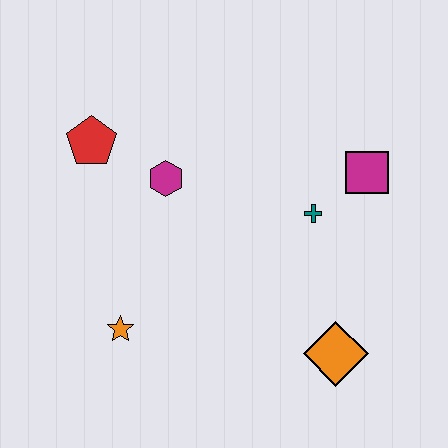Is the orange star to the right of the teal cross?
No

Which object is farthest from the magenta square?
The orange star is farthest from the magenta square.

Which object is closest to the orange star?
The magenta hexagon is closest to the orange star.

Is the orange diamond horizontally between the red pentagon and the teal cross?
No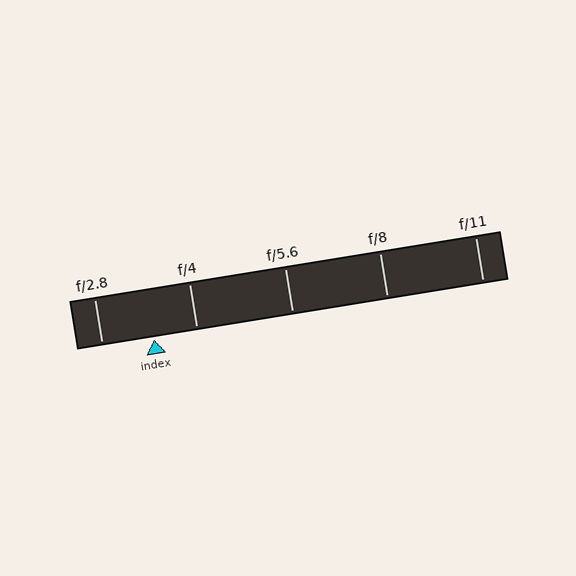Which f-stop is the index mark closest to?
The index mark is closest to f/4.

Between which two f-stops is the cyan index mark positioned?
The index mark is between f/2.8 and f/4.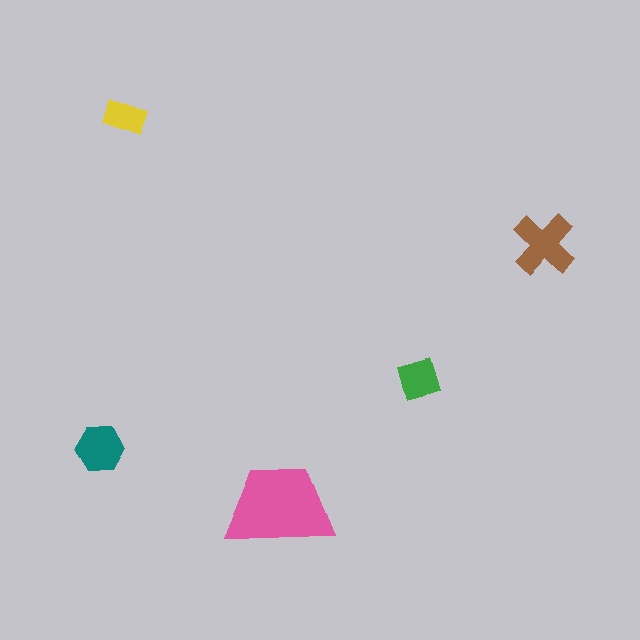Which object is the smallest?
The yellow rectangle.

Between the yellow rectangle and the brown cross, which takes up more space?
The brown cross.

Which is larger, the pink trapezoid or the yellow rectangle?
The pink trapezoid.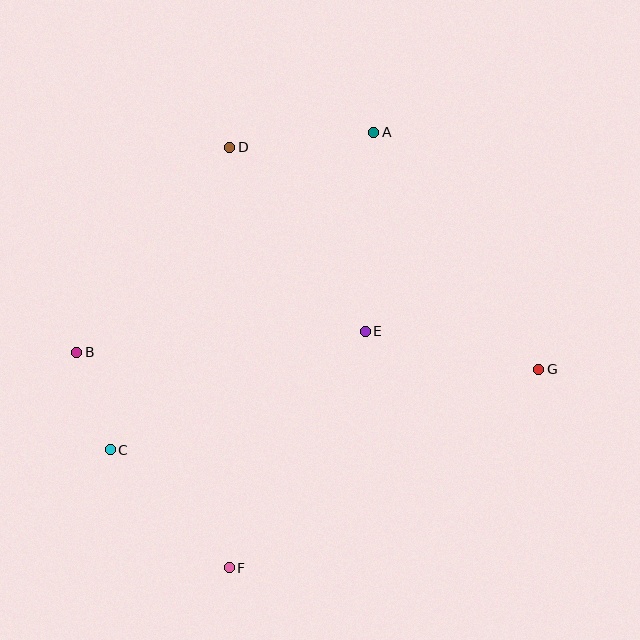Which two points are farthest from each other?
Points B and G are farthest from each other.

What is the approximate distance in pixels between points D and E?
The distance between D and E is approximately 229 pixels.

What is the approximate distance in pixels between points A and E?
The distance between A and E is approximately 199 pixels.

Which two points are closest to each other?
Points B and C are closest to each other.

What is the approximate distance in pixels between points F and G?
The distance between F and G is approximately 368 pixels.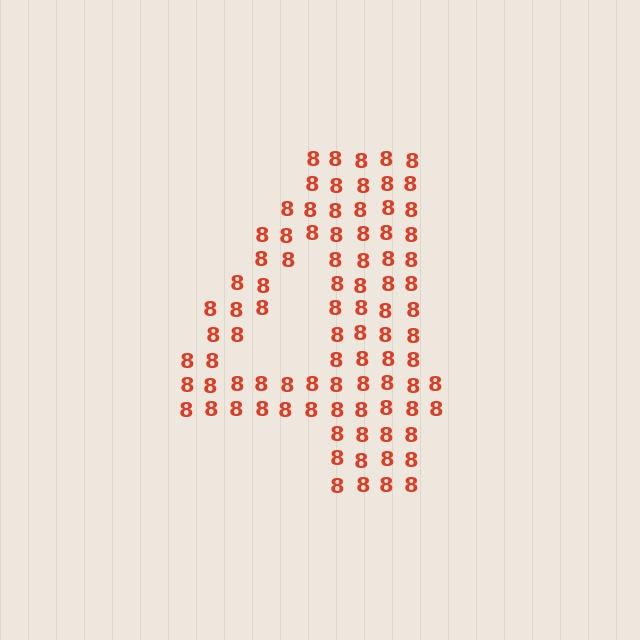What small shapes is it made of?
It is made of small digit 8's.